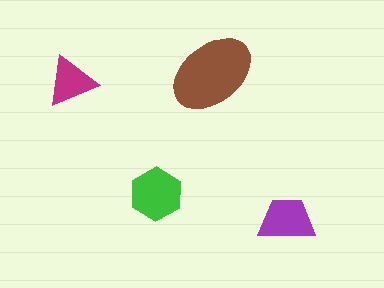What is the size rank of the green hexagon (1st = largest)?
2nd.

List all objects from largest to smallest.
The brown ellipse, the green hexagon, the purple trapezoid, the magenta triangle.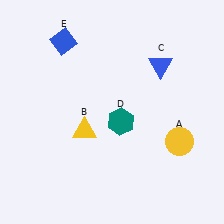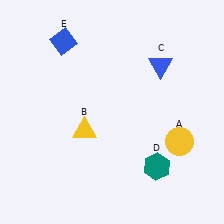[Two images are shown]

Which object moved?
The teal hexagon (D) moved down.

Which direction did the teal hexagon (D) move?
The teal hexagon (D) moved down.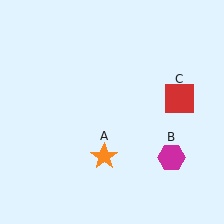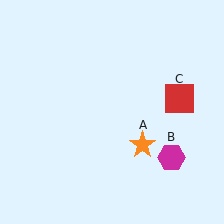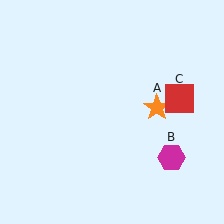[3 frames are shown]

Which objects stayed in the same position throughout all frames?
Magenta hexagon (object B) and red square (object C) remained stationary.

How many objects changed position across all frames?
1 object changed position: orange star (object A).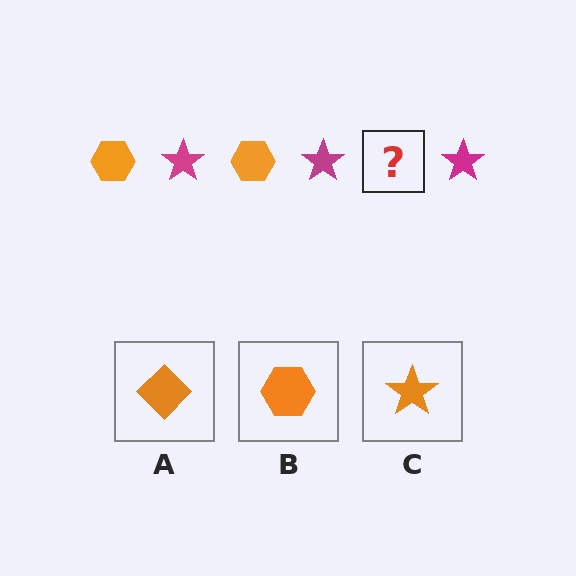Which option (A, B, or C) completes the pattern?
B.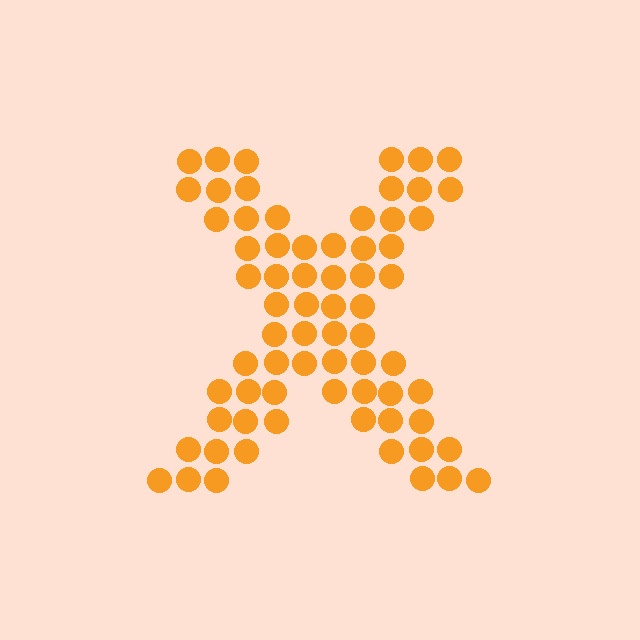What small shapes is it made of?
It is made of small circles.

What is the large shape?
The large shape is the letter X.